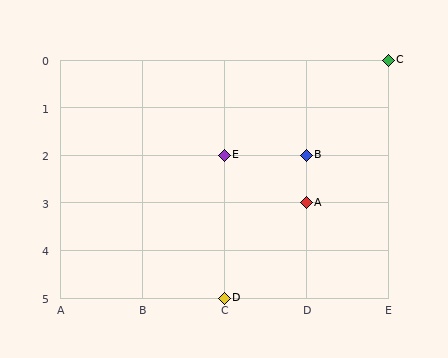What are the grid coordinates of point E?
Point E is at grid coordinates (C, 2).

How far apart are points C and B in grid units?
Points C and B are 1 column and 2 rows apart (about 2.2 grid units diagonally).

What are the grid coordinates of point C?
Point C is at grid coordinates (E, 0).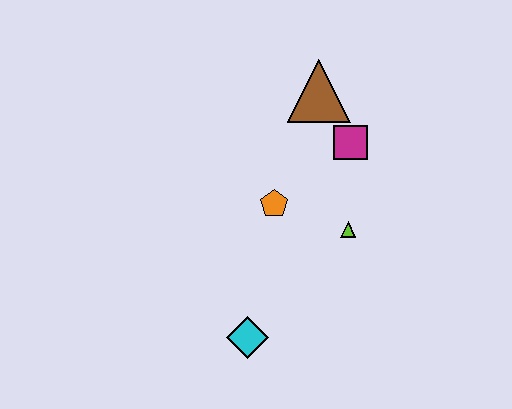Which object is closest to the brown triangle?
The magenta square is closest to the brown triangle.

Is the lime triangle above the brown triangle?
No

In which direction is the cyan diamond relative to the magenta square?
The cyan diamond is below the magenta square.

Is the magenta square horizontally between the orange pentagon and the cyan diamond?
No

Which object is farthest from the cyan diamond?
The brown triangle is farthest from the cyan diamond.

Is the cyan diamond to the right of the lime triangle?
No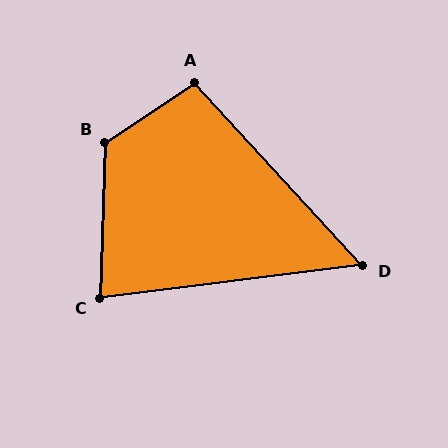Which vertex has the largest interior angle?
B, at approximately 125 degrees.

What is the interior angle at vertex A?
Approximately 99 degrees (obtuse).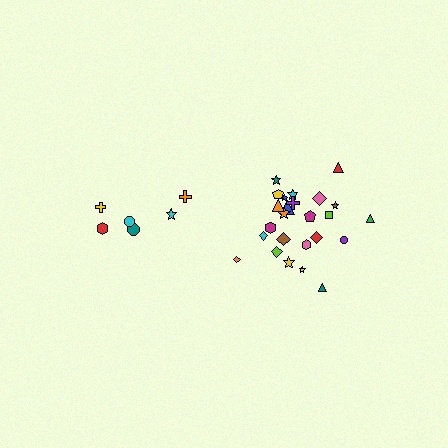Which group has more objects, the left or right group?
The right group.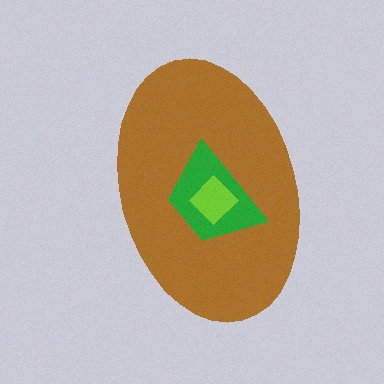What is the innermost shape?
The lime diamond.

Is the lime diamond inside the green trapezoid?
Yes.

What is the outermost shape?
The brown ellipse.